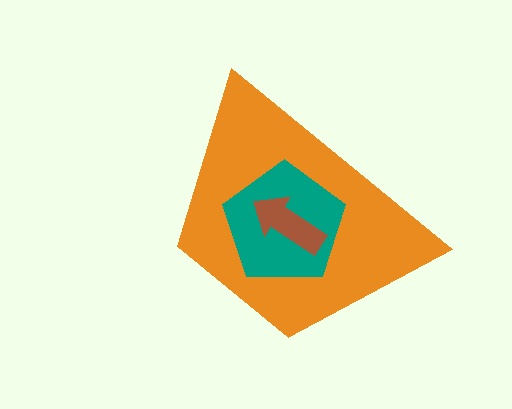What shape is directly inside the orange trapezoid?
The teal pentagon.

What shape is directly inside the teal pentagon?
The brown arrow.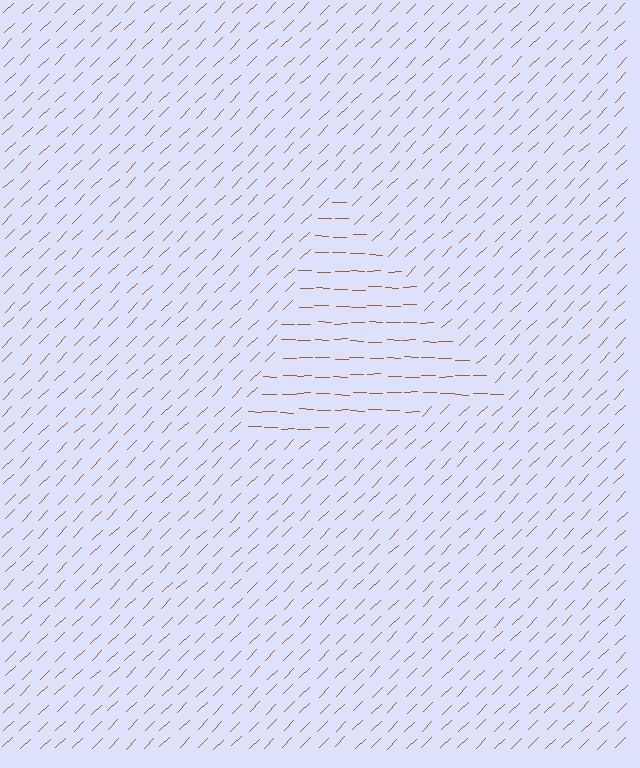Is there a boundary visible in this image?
Yes, there is a texture boundary formed by a change in line orientation.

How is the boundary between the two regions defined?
The boundary is defined purely by a change in line orientation (approximately 45 degrees difference). All lines are the same color and thickness.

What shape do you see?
I see a triangle.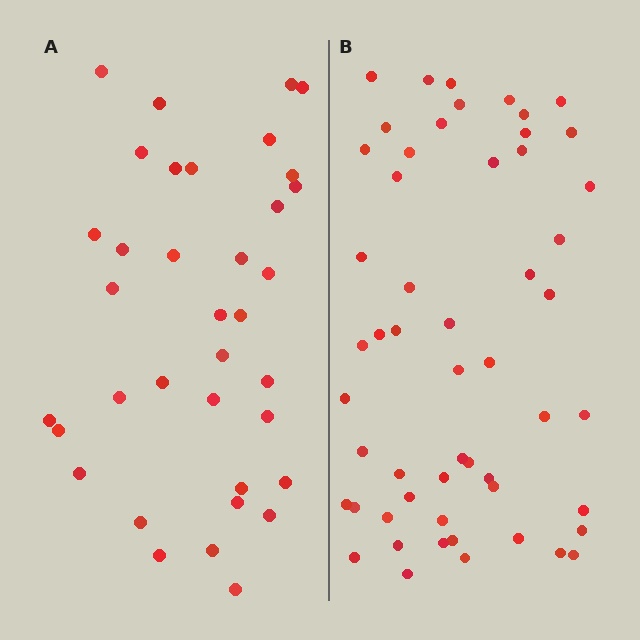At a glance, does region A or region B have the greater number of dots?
Region B (the right region) has more dots.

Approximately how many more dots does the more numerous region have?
Region B has approximately 20 more dots than region A.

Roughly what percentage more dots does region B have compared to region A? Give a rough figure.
About 50% more.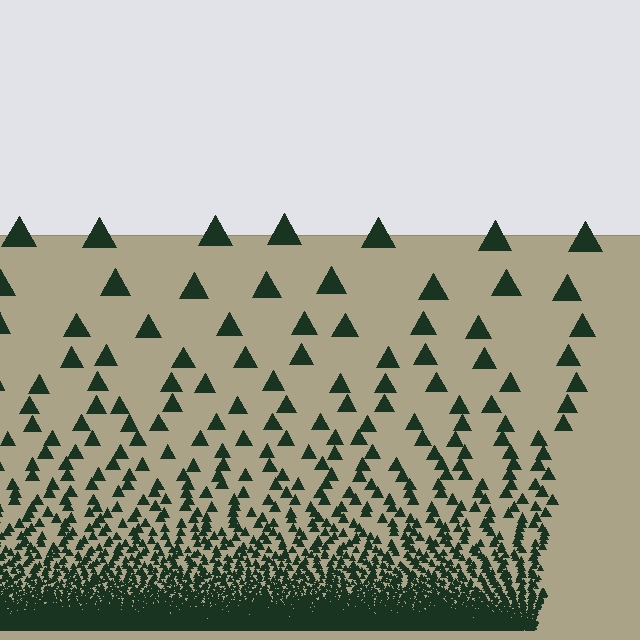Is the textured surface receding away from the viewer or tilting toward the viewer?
The surface appears to tilt toward the viewer. Texture elements get larger and sparser toward the top.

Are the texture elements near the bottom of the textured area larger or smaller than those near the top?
Smaller. The gradient is inverted — elements near the bottom are smaller and denser.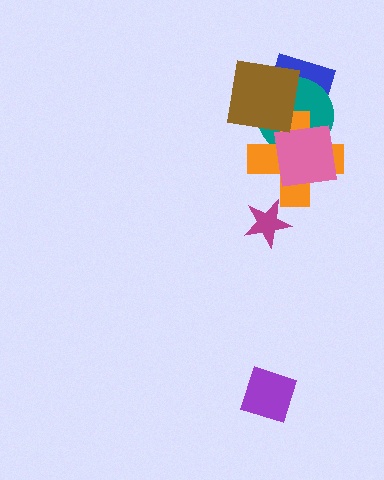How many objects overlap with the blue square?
3 objects overlap with the blue square.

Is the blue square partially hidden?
Yes, it is partially covered by another shape.